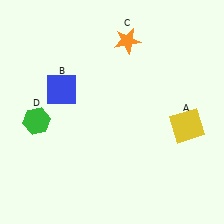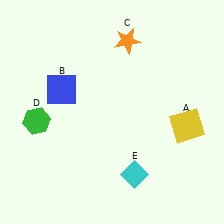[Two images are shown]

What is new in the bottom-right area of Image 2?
A cyan diamond (E) was added in the bottom-right area of Image 2.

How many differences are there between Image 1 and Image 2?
There is 1 difference between the two images.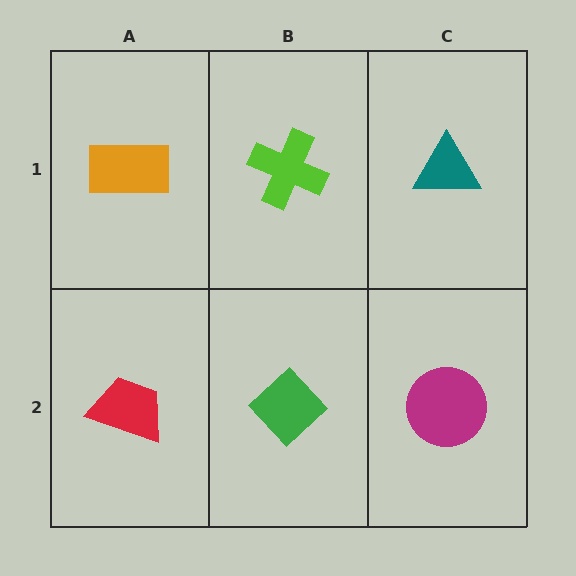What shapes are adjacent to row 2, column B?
A lime cross (row 1, column B), a red trapezoid (row 2, column A), a magenta circle (row 2, column C).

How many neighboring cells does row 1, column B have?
3.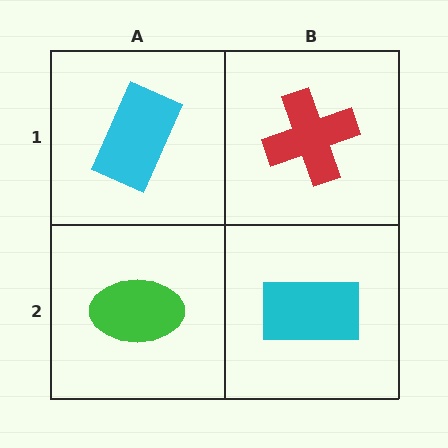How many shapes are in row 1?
2 shapes.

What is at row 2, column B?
A cyan rectangle.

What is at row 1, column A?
A cyan rectangle.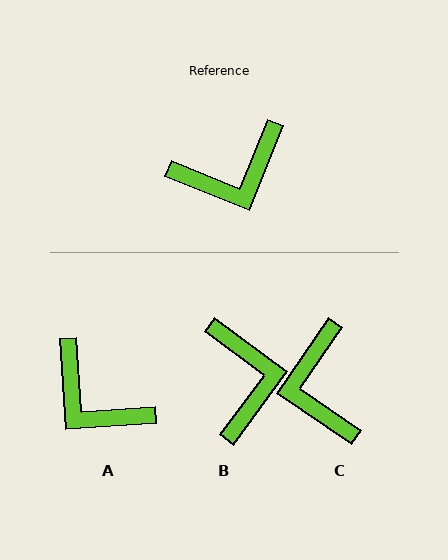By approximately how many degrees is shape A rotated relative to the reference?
Approximately 64 degrees clockwise.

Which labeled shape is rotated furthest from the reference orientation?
C, about 103 degrees away.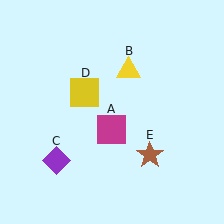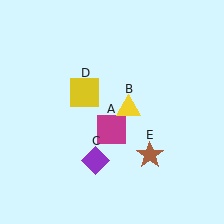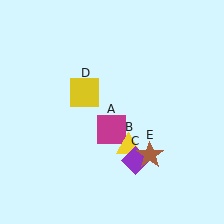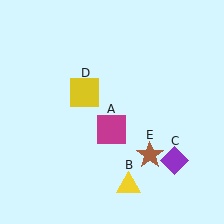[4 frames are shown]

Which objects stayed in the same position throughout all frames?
Magenta square (object A) and yellow square (object D) and brown star (object E) remained stationary.